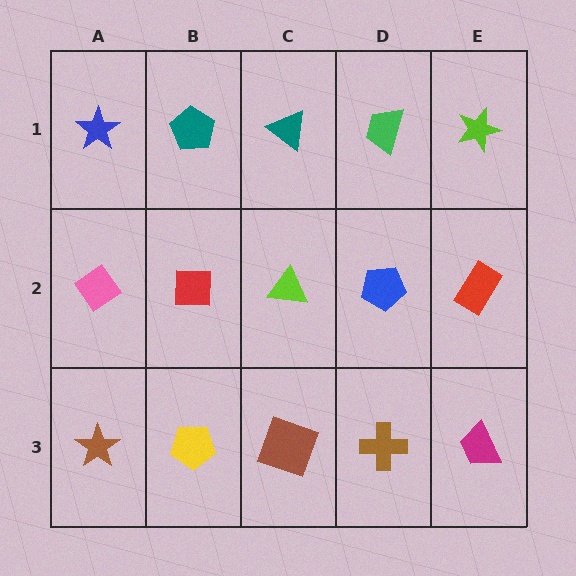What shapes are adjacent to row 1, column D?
A blue pentagon (row 2, column D), a teal triangle (row 1, column C), a lime star (row 1, column E).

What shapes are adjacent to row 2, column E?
A lime star (row 1, column E), a magenta trapezoid (row 3, column E), a blue pentagon (row 2, column D).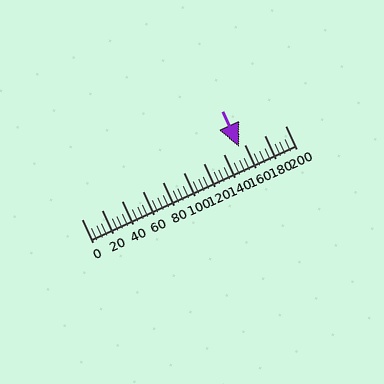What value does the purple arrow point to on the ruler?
The purple arrow points to approximately 155.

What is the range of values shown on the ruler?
The ruler shows values from 0 to 200.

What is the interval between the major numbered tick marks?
The major tick marks are spaced 20 units apart.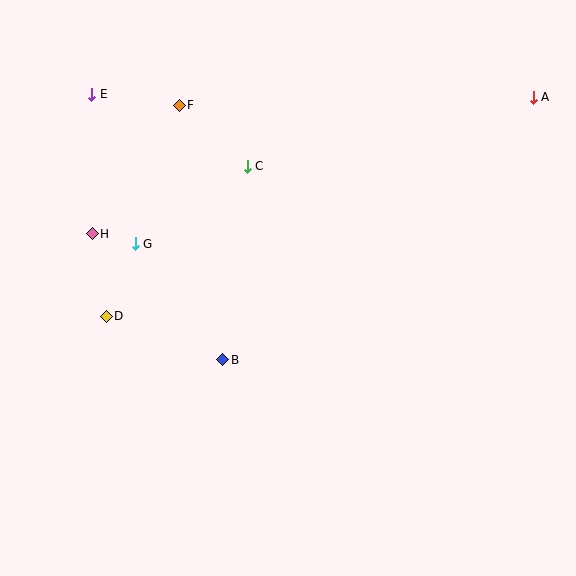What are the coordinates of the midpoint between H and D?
The midpoint between H and D is at (99, 275).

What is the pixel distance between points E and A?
The distance between E and A is 442 pixels.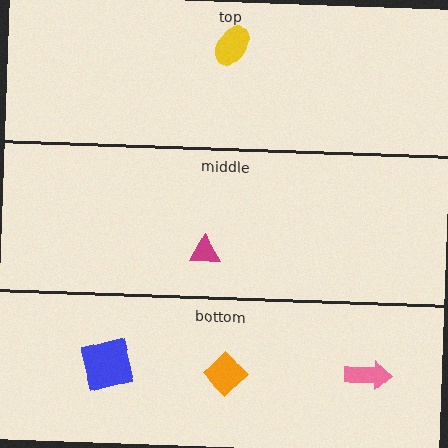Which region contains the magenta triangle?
The middle region.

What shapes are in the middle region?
The magenta triangle.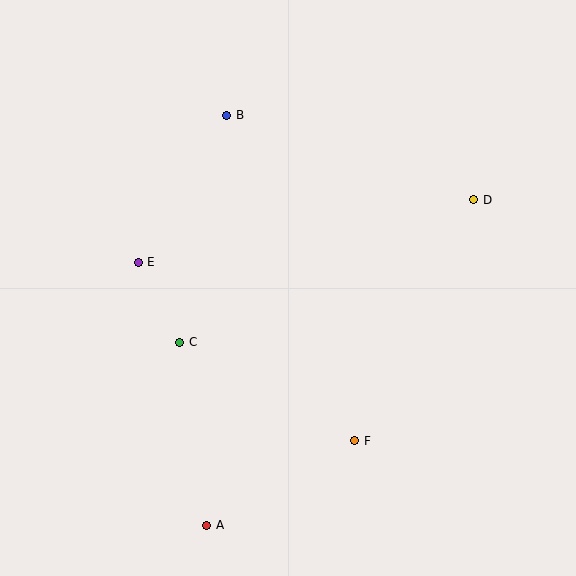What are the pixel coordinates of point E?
Point E is at (138, 262).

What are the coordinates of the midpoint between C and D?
The midpoint between C and D is at (327, 271).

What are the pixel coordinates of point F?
Point F is at (355, 441).